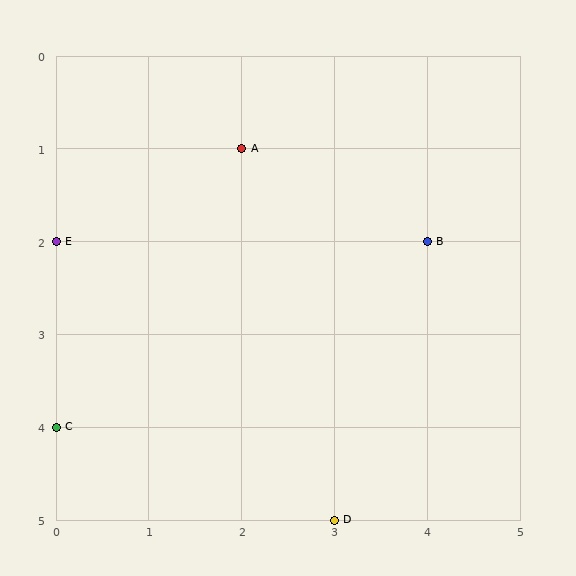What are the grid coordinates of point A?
Point A is at grid coordinates (2, 1).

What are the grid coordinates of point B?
Point B is at grid coordinates (4, 2).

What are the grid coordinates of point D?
Point D is at grid coordinates (3, 5).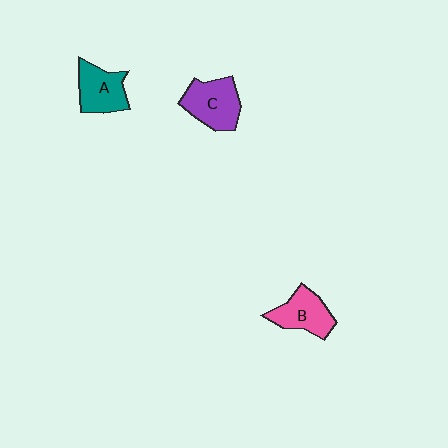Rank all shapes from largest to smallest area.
From largest to smallest: C (purple), B (pink), A (teal).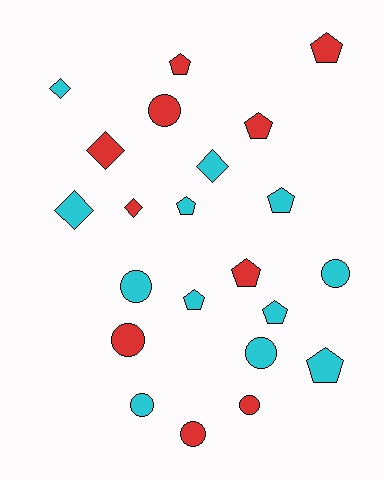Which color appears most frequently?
Cyan, with 12 objects.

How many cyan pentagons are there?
There are 5 cyan pentagons.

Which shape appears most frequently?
Pentagon, with 9 objects.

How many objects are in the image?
There are 22 objects.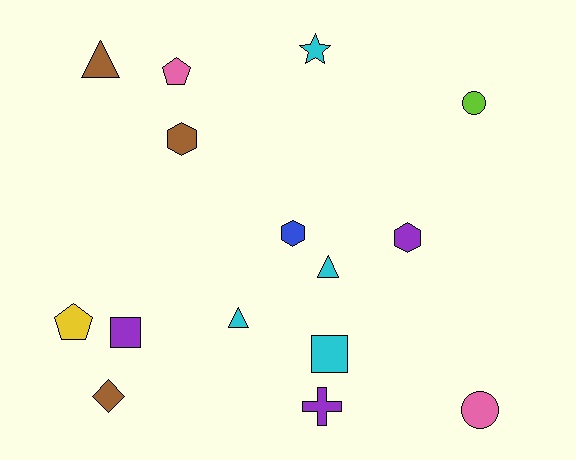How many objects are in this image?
There are 15 objects.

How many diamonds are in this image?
There is 1 diamond.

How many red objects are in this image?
There are no red objects.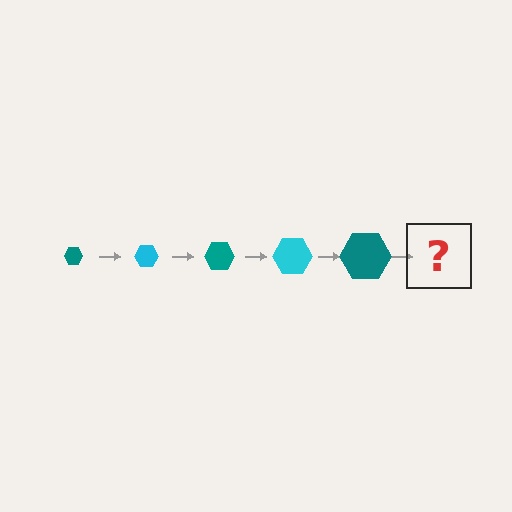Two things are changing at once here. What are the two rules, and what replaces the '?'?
The two rules are that the hexagon grows larger each step and the color cycles through teal and cyan. The '?' should be a cyan hexagon, larger than the previous one.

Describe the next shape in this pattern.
It should be a cyan hexagon, larger than the previous one.